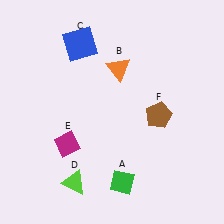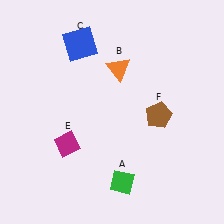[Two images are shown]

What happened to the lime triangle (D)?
The lime triangle (D) was removed in Image 2. It was in the bottom-left area of Image 1.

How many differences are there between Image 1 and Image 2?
There is 1 difference between the two images.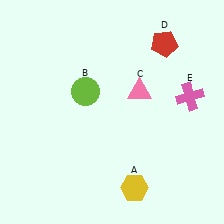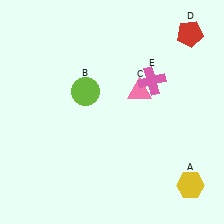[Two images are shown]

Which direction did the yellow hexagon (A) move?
The yellow hexagon (A) moved right.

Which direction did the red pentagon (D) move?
The red pentagon (D) moved right.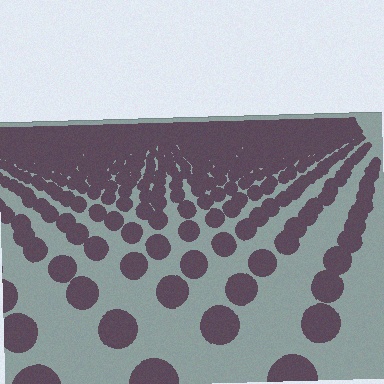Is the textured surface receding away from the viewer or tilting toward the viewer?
The surface is receding away from the viewer. Texture elements get smaller and denser toward the top.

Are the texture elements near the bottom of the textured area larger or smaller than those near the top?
Larger. Near the bottom, elements are closer to the viewer and appear at a bigger on-screen size.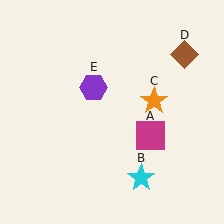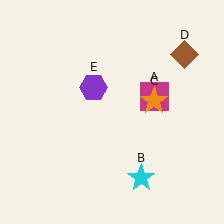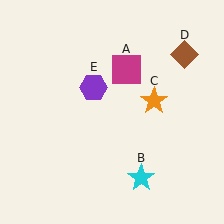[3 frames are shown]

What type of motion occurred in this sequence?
The magenta square (object A) rotated counterclockwise around the center of the scene.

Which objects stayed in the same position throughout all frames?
Cyan star (object B) and orange star (object C) and brown diamond (object D) and purple hexagon (object E) remained stationary.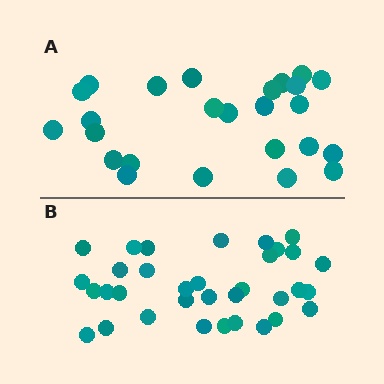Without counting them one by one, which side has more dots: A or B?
Region B (the bottom region) has more dots.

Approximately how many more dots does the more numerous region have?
Region B has roughly 8 or so more dots than region A.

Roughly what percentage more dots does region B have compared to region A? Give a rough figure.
About 35% more.